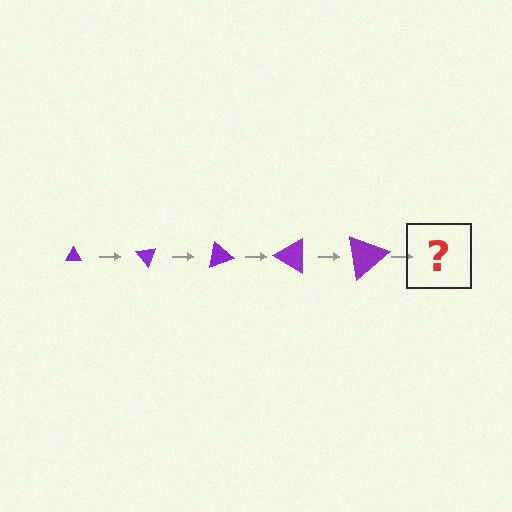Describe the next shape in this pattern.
It should be a triangle, larger than the previous one and rotated 250 degrees from the start.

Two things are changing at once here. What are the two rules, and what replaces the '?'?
The two rules are that the triangle grows larger each step and it rotates 50 degrees each step. The '?' should be a triangle, larger than the previous one and rotated 250 degrees from the start.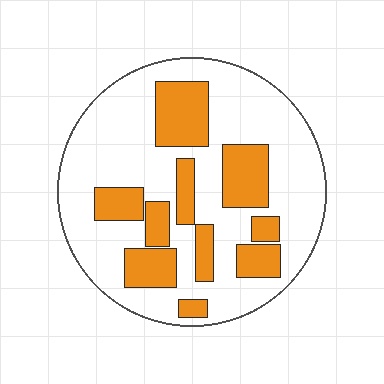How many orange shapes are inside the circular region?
10.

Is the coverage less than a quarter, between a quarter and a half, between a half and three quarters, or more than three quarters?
Between a quarter and a half.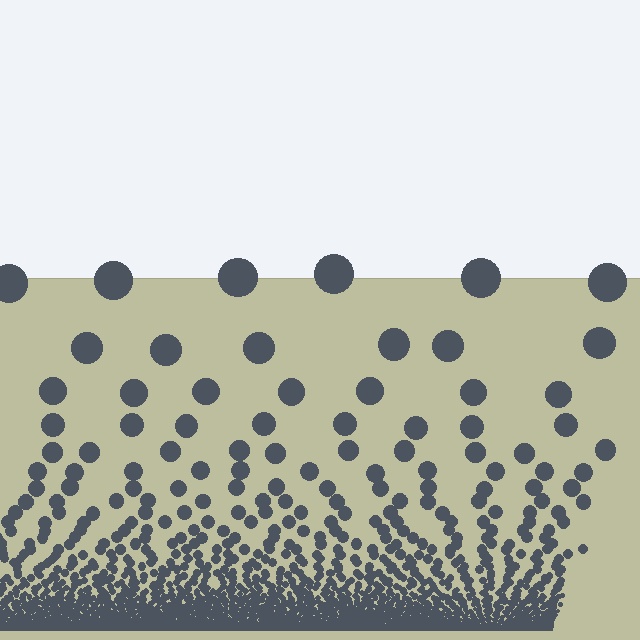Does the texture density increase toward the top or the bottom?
Density increases toward the bottom.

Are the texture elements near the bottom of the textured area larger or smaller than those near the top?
Smaller. The gradient is inverted — elements near the bottom are smaller and denser.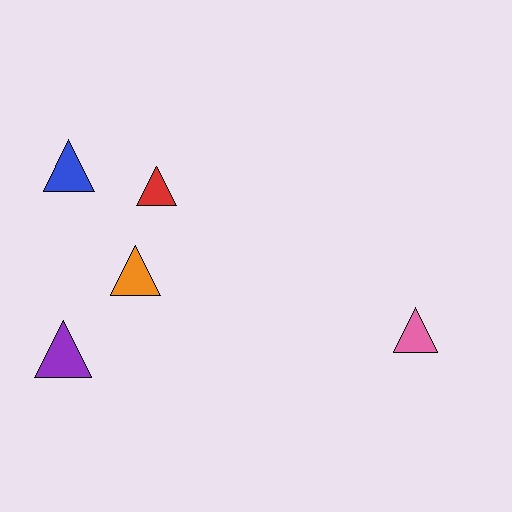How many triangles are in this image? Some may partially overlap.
There are 5 triangles.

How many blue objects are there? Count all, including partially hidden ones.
There is 1 blue object.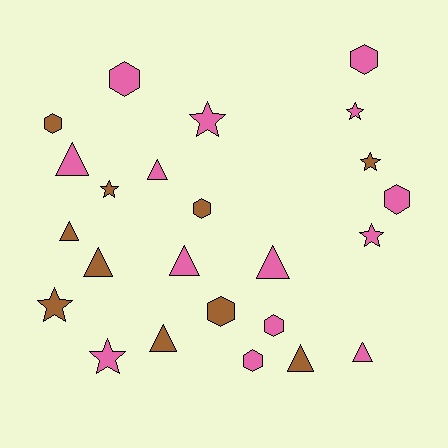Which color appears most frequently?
Pink, with 14 objects.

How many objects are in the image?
There are 24 objects.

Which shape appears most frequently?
Triangle, with 9 objects.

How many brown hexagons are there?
There are 3 brown hexagons.